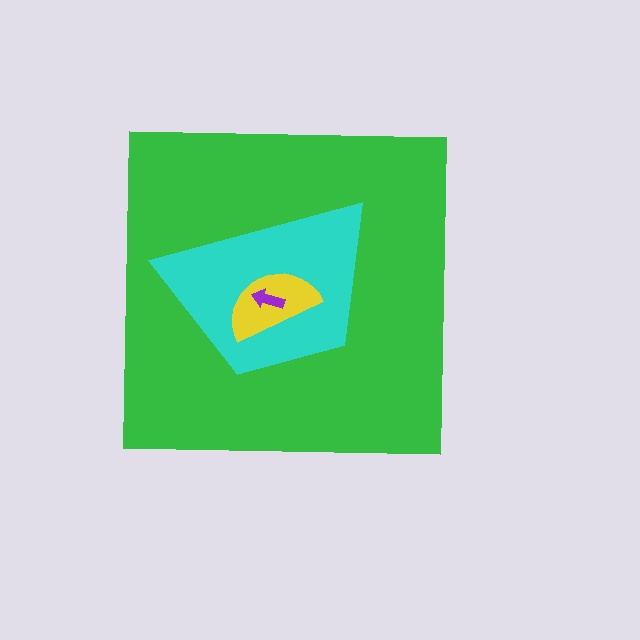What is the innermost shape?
The purple arrow.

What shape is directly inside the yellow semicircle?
The purple arrow.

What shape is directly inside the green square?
The cyan trapezoid.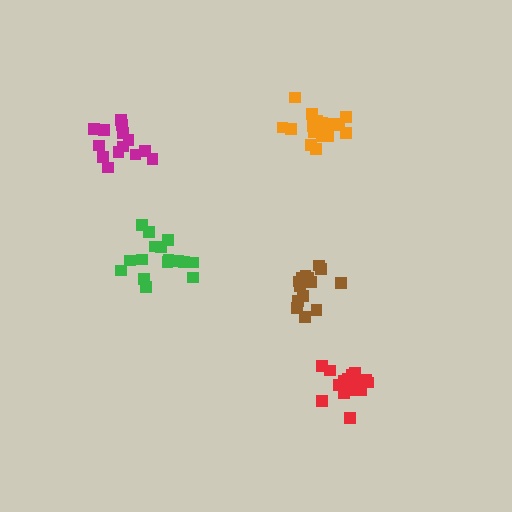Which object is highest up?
The orange cluster is topmost.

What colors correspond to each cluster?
The clusters are colored: orange, red, green, magenta, brown.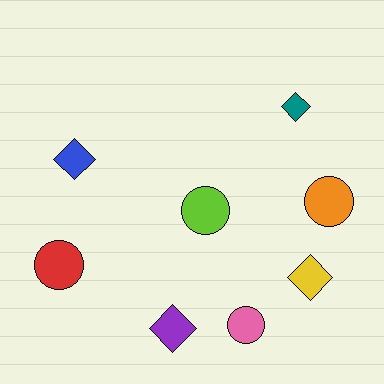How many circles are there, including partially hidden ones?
There are 4 circles.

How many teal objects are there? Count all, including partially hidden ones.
There is 1 teal object.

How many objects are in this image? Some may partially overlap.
There are 8 objects.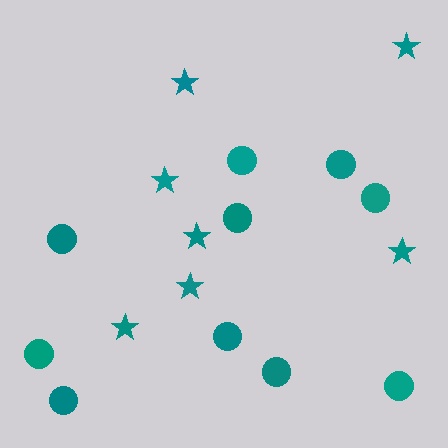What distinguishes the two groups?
There are 2 groups: one group of stars (7) and one group of circles (10).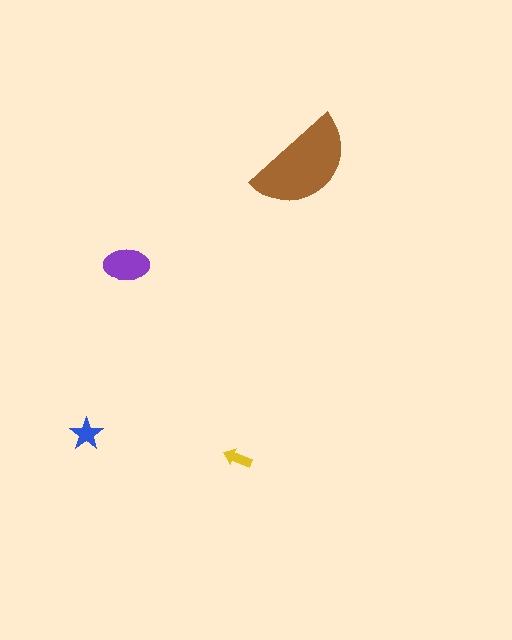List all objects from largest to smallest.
The brown semicircle, the purple ellipse, the blue star, the yellow arrow.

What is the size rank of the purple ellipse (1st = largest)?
2nd.